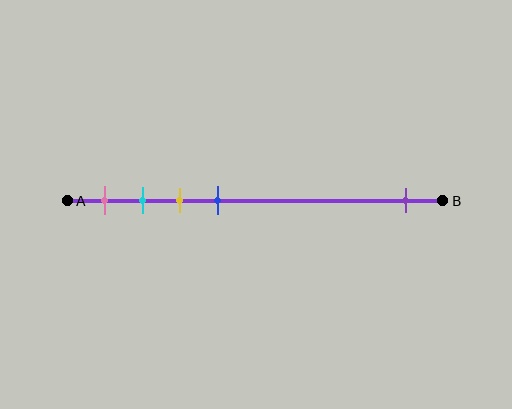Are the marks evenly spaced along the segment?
No, the marks are not evenly spaced.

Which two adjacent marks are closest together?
The cyan and yellow marks are the closest adjacent pair.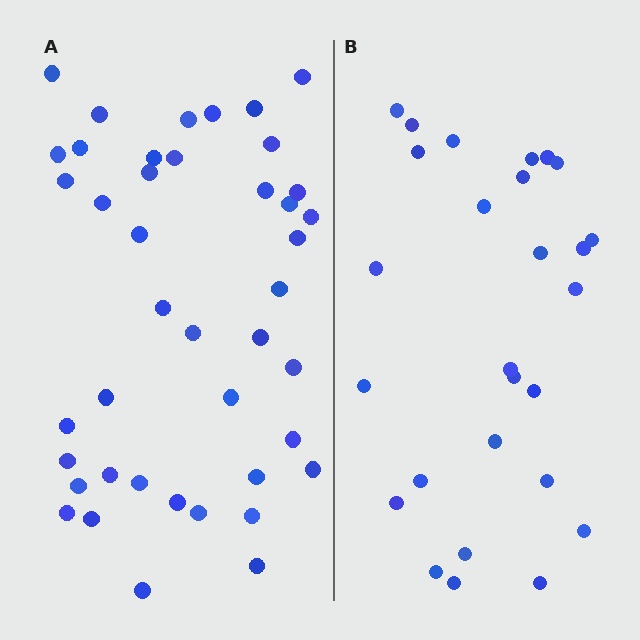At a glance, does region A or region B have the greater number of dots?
Region A (the left region) has more dots.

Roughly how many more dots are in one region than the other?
Region A has approximately 15 more dots than region B.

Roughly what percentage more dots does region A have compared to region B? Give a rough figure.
About 55% more.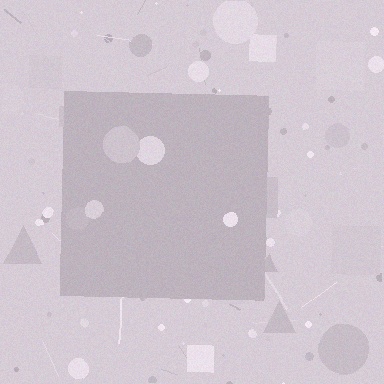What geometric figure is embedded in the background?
A square is embedded in the background.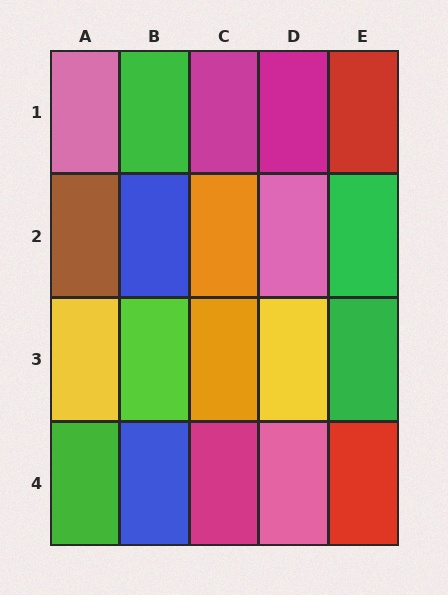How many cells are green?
4 cells are green.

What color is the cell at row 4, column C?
Magenta.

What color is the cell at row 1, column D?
Magenta.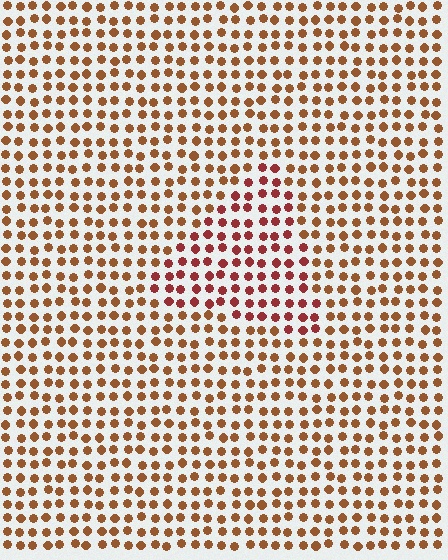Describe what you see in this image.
The image is filled with small brown elements in a uniform arrangement. A triangle-shaped region is visible where the elements are tinted to a slightly different hue, forming a subtle color boundary.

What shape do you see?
I see a triangle.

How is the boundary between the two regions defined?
The boundary is defined purely by a slight shift in hue (about 28 degrees). Spacing, size, and orientation are identical on both sides.